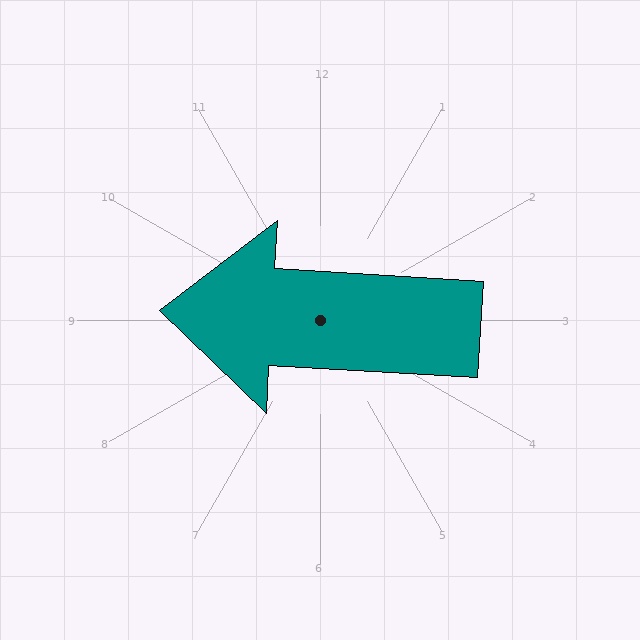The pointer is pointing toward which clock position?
Roughly 9 o'clock.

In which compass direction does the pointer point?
West.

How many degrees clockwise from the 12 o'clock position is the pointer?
Approximately 273 degrees.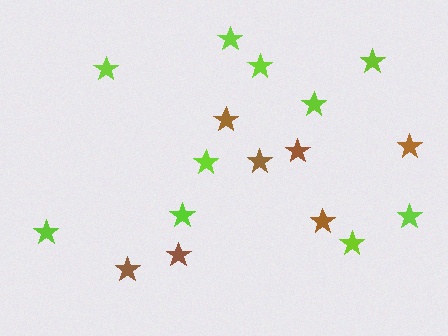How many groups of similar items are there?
There are 2 groups: one group of lime stars (10) and one group of brown stars (7).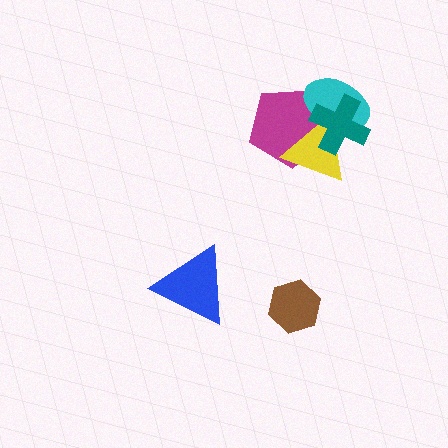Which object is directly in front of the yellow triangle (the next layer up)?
The cyan ellipse is directly in front of the yellow triangle.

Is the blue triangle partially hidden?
No, no other shape covers it.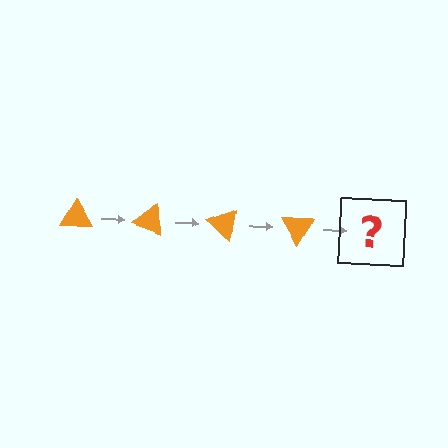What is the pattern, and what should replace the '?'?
The pattern is that the triangle rotates 20 degrees each step. The '?' should be an orange triangle rotated 80 degrees.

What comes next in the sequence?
The next element should be an orange triangle rotated 80 degrees.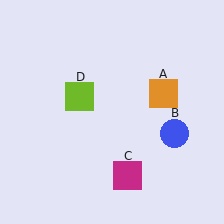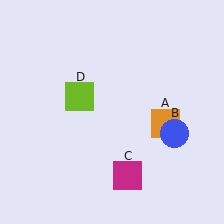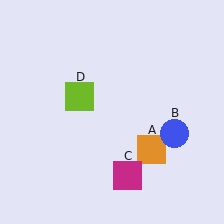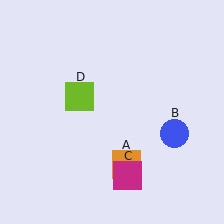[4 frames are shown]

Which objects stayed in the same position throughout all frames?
Blue circle (object B) and magenta square (object C) and lime square (object D) remained stationary.